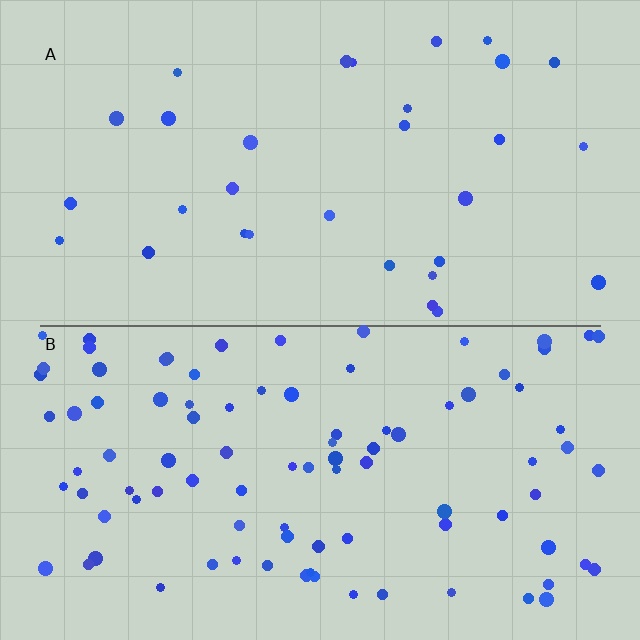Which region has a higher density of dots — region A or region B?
B (the bottom).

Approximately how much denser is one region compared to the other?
Approximately 3.0× — region B over region A.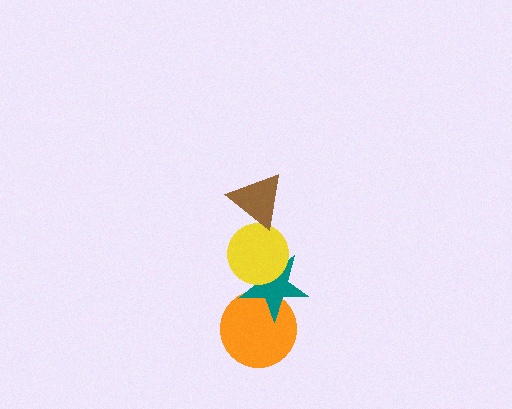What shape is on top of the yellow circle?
The brown triangle is on top of the yellow circle.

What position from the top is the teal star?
The teal star is 3rd from the top.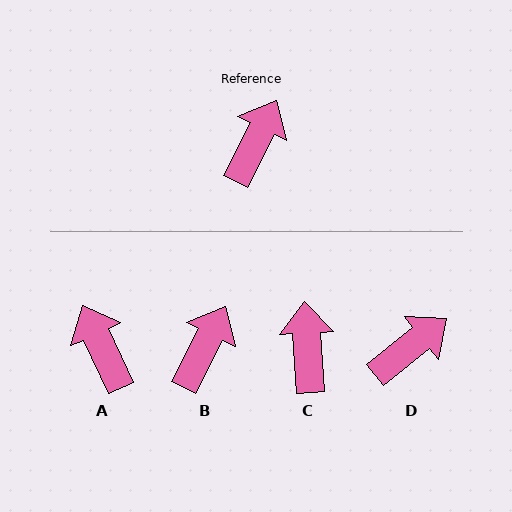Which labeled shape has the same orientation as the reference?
B.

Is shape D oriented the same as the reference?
No, it is off by about 25 degrees.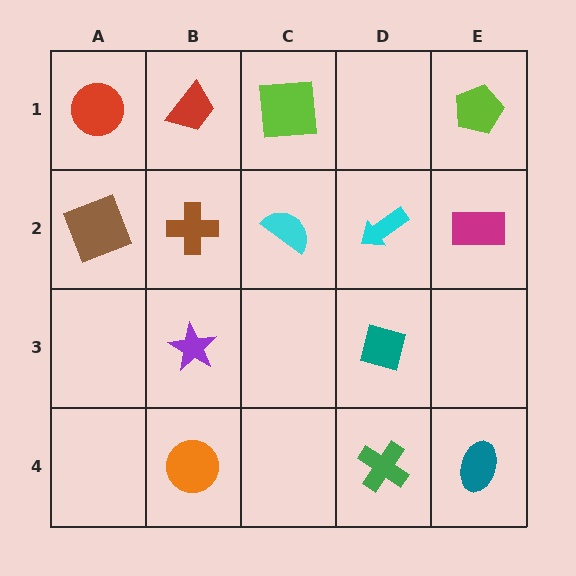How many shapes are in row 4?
3 shapes.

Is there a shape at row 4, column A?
No, that cell is empty.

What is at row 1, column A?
A red circle.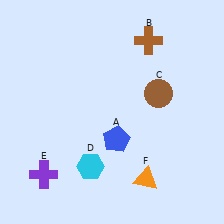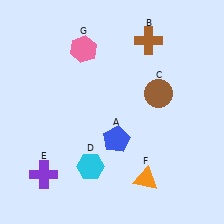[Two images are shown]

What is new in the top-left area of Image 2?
A pink hexagon (G) was added in the top-left area of Image 2.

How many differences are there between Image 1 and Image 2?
There is 1 difference between the two images.